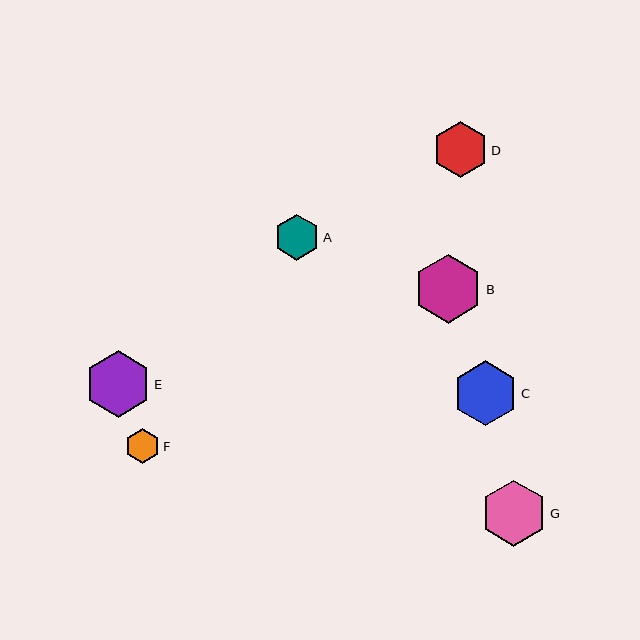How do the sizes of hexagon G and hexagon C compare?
Hexagon G and hexagon C are approximately the same size.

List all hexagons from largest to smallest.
From largest to smallest: B, E, G, C, D, A, F.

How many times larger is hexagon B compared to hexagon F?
Hexagon B is approximately 2.0 times the size of hexagon F.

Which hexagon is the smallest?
Hexagon F is the smallest with a size of approximately 35 pixels.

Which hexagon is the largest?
Hexagon B is the largest with a size of approximately 69 pixels.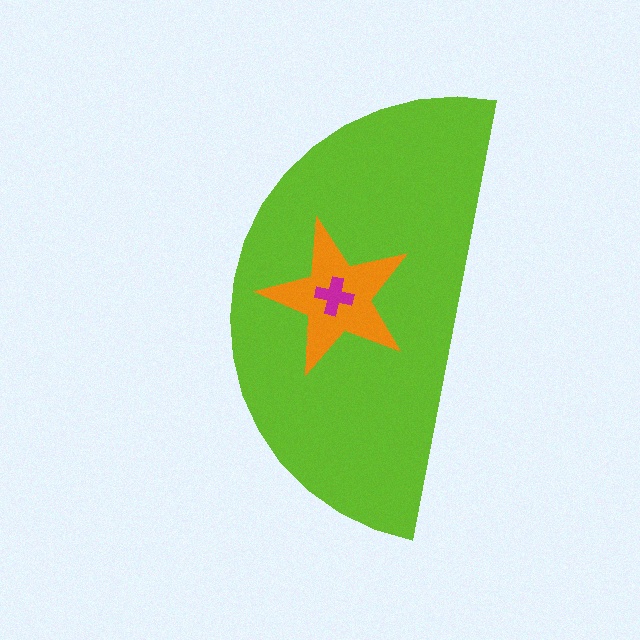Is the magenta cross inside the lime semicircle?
Yes.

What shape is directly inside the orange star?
The magenta cross.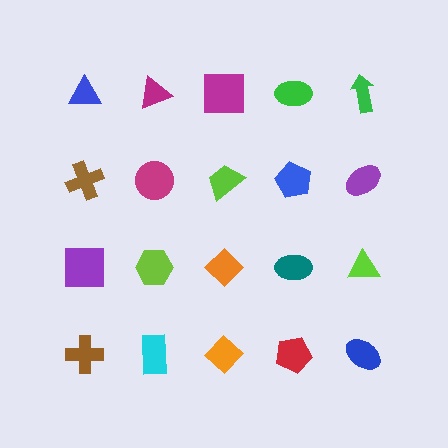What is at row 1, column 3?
A magenta square.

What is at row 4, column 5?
A blue ellipse.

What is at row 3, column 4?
A teal ellipse.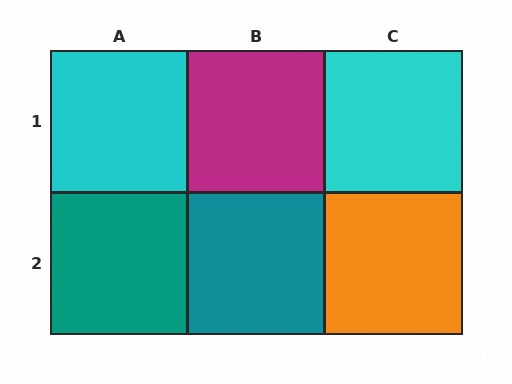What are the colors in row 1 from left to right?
Cyan, magenta, cyan.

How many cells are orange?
1 cell is orange.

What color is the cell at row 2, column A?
Teal.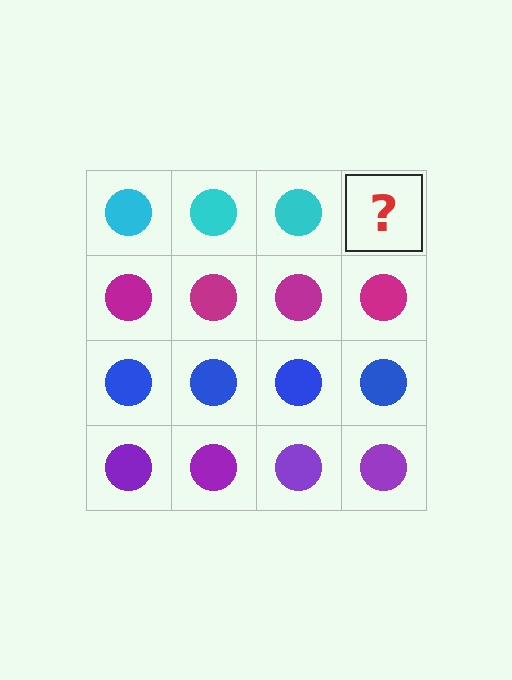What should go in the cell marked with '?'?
The missing cell should contain a cyan circle.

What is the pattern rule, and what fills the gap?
The rule is that each row has a consistent color. The gap should be filled with a cyan circle.